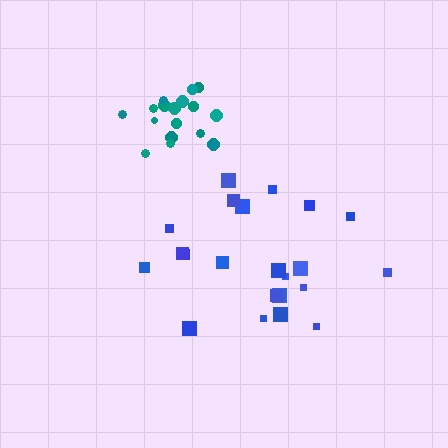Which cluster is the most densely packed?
Teal.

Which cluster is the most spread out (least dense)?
Blue.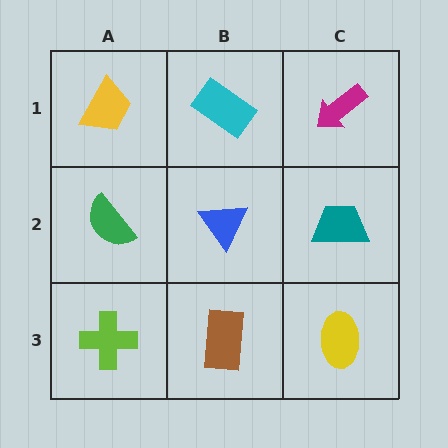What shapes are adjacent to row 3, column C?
A teal trapezoid (row 2, column C), a brown rectangle (row 3, column B).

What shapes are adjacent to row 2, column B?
A cyan rectangle (row 1, column B), a brown rectangle (row 3, column B), a green semicircle (row 2, column A), a teal trapezoid (row 2, column C).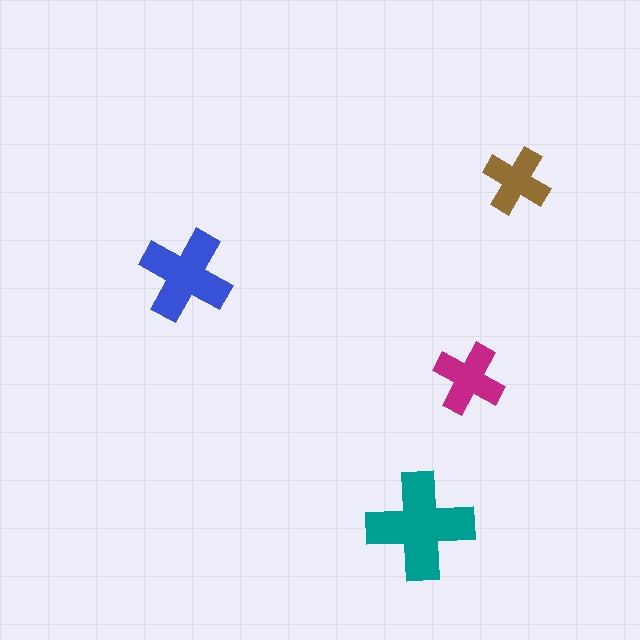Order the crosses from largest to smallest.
the teal one, the blue one, the magenta one, the brown one.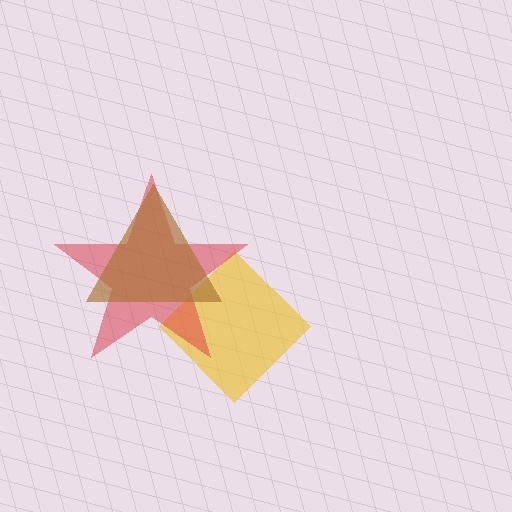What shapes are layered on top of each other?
The layered shapes are: a yellow diamond, a red star, a brown triangle.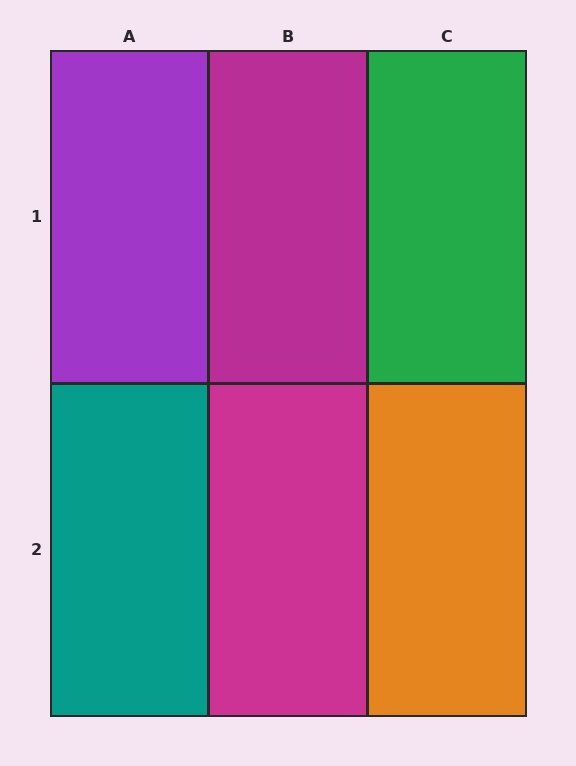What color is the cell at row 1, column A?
Purple.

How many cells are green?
1 cell is green.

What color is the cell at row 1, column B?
Magenta.